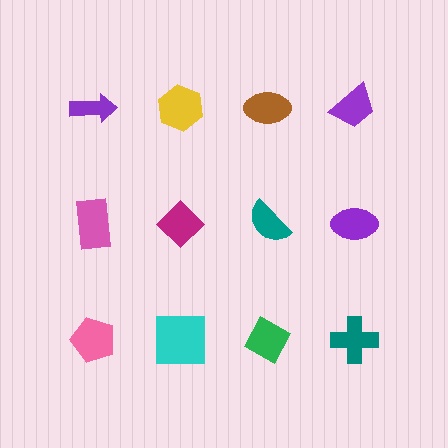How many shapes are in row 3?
4 shapes.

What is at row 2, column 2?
A magenta diamond.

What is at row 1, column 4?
A purple trapezoid.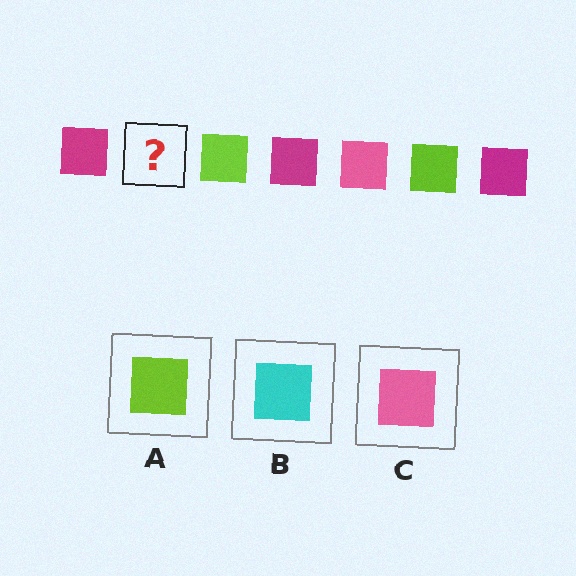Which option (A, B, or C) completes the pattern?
C.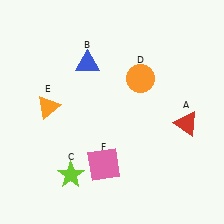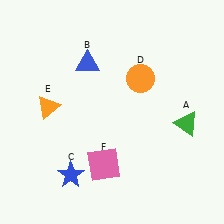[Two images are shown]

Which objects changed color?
A changed from red to green. C changed from lime to blue.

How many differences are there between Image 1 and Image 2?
There are 2 differences between the two images.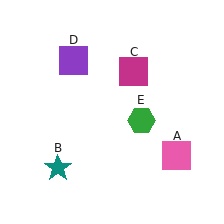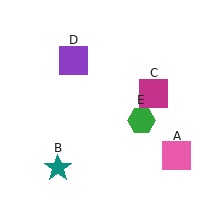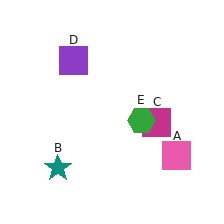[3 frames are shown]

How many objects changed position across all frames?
1 object changed position: magenta square (object C).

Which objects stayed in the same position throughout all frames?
Pink square (object A) and teal star (object B) and purple square (object D) and green hexagon (object E) remained stationary.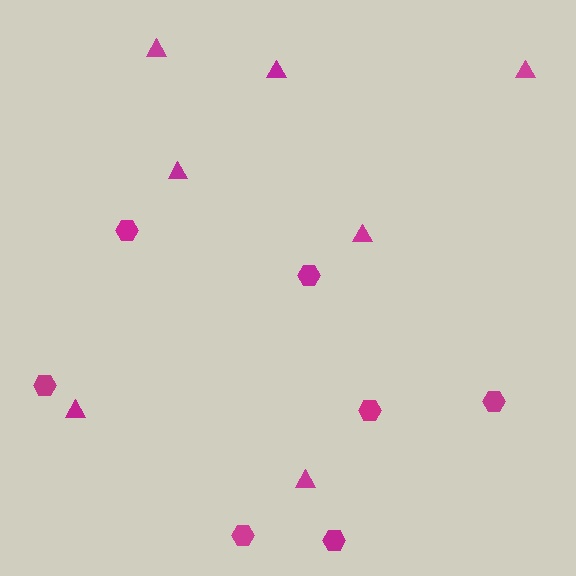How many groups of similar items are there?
There are 2 groups: one group of hexagons (7) and one group of triangles (7).